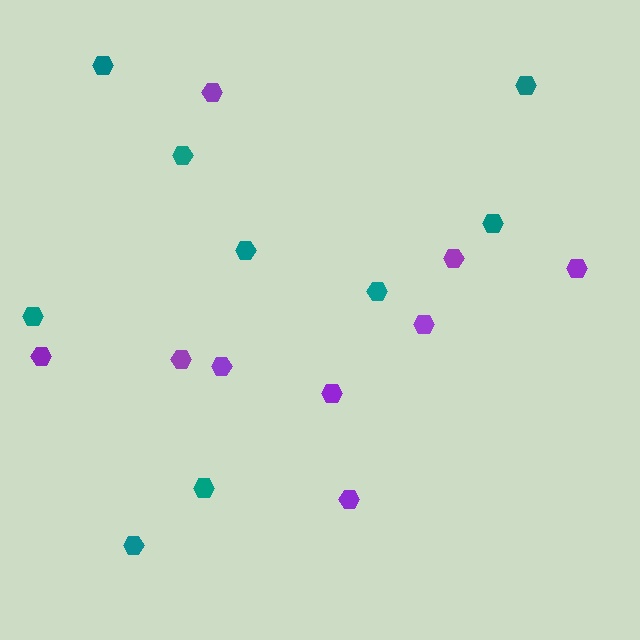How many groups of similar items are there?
There are 2 groups: one group of teal hexagons (9) and one group of purple hexagons (9).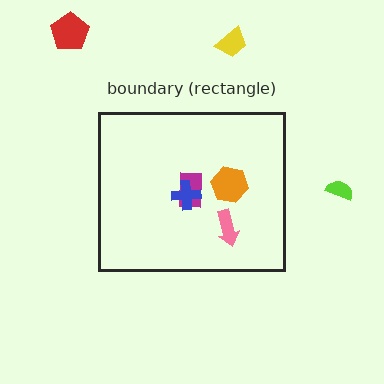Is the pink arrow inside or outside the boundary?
Inside.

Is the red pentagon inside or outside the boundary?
Outside.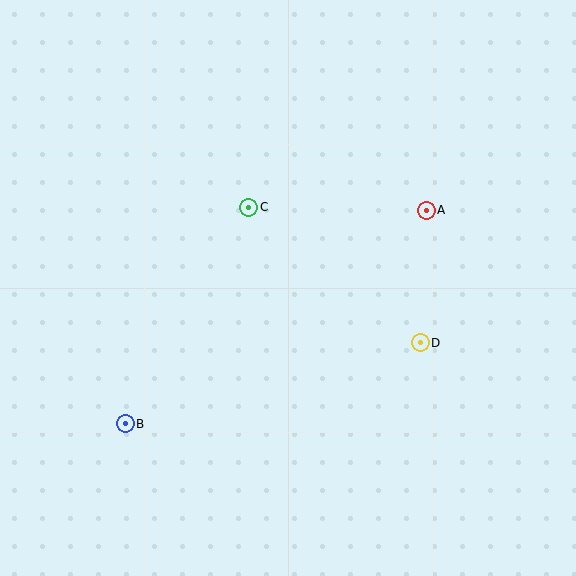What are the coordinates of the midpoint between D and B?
The midpoint between D and B is at (273, 383).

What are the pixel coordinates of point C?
Point C is at (249, 207).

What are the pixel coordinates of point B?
Point B is at (125, 424).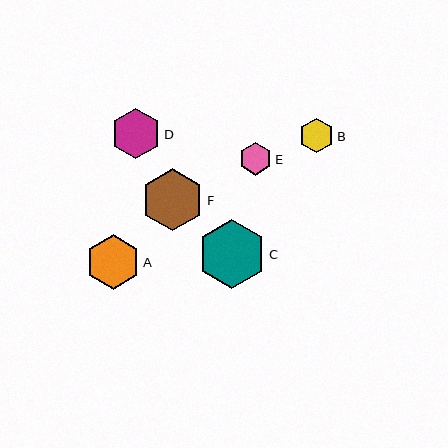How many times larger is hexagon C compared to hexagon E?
Hexagon C is approximately 2.1 times the size of hexagon E.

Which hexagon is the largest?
Hexagon C is the largest with a size of approximately 69 pixels.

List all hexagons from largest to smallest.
From largest to smallest: C, F, A, D, B, E.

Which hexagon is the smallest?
Hexagon E is the smallest with a size of approximately 33 pixels.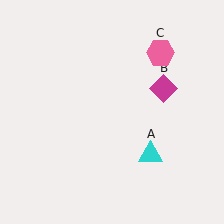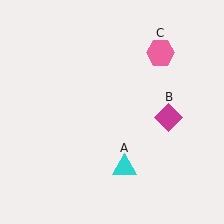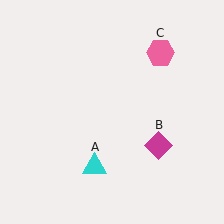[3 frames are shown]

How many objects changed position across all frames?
2 objects changed position: cyan triangle (object A), magenta diamond (object B).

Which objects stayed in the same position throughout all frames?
Pink hexagon (object C) remained stationary.